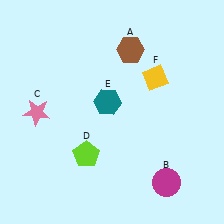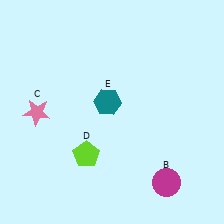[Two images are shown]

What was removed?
The brown hexagon (A), the yellow diamond (F) were removed in Image 2.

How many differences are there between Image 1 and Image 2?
There are 2 differences between the two images.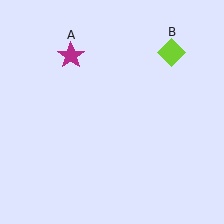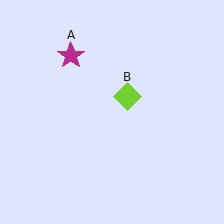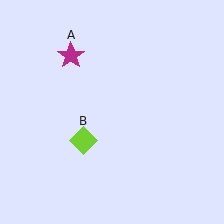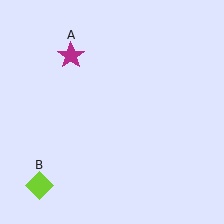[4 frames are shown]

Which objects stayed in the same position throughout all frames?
Magenta star (object A) remained stationary.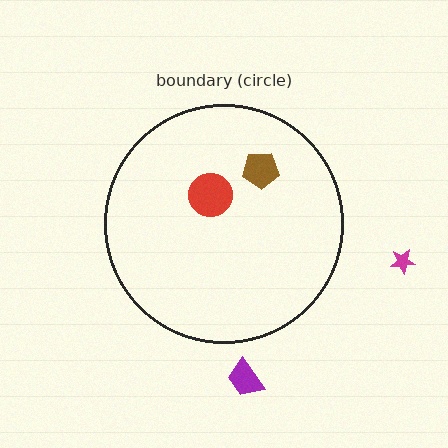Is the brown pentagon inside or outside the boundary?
Inside.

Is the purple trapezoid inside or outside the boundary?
Outside.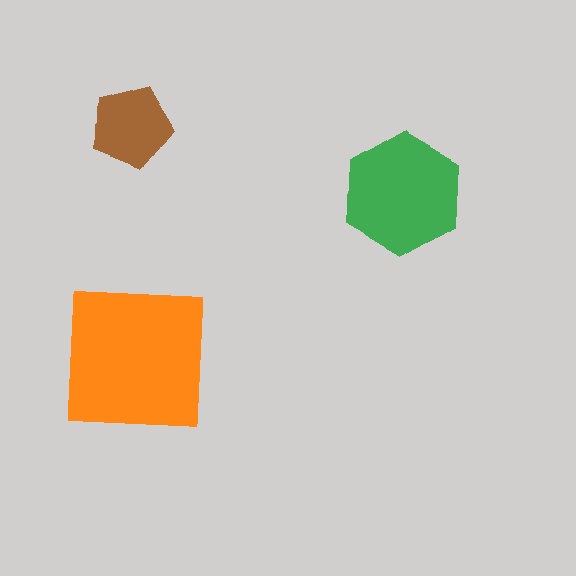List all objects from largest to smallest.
The orange square, the green hexagon, the brown pentagon.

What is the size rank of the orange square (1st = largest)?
1st.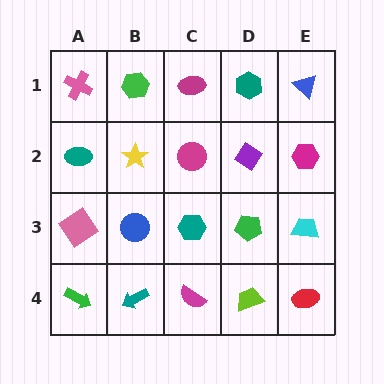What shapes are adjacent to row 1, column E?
A magenta hexagon (row 2, column E), a teal hexagon (row 1, column D).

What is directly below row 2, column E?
A cyan trapezoid.